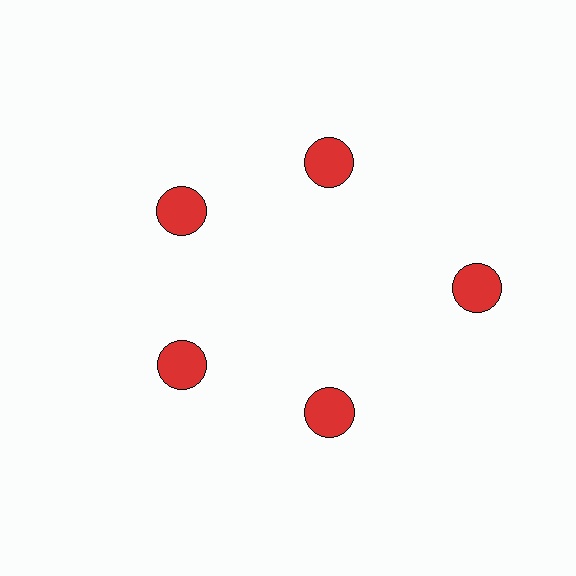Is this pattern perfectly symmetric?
No. The 5 red circles are arranged in a ring, but one element near the 3 o'clock position is pushed outward from the center, breaking the 5-fold rotational symmetry.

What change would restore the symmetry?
The symmetry would be restored by moving it inward, back onto the ring so that all 5 circles sit at equal angles and equal distance from the center.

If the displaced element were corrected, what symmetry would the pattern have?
It would have 5-fold rotational symmetry — the pattern would map onto itself every 72 degrees.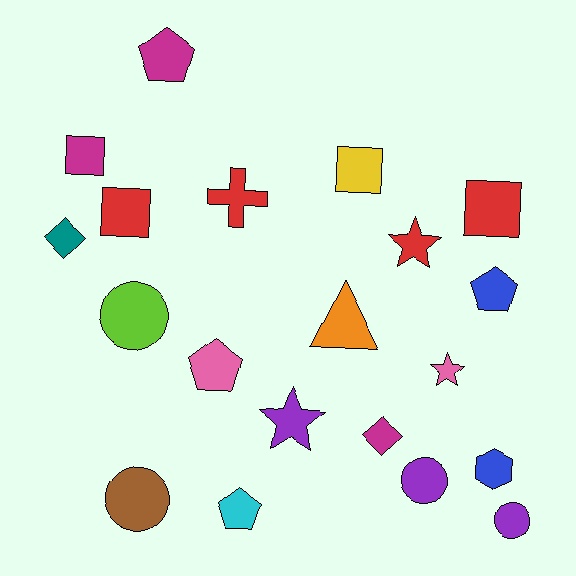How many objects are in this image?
There are 20 objects.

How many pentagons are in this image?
There are 4 pentagons.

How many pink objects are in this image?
There are 2 pink objects.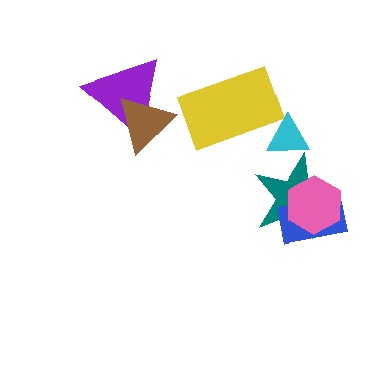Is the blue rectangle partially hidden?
Yes, it is partially covered by another shape.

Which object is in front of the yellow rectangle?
The cyan triangle is in front of the yellow rectangle.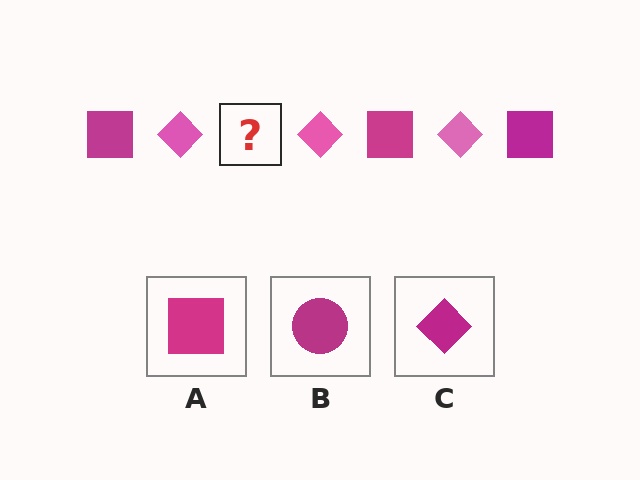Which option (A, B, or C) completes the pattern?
A.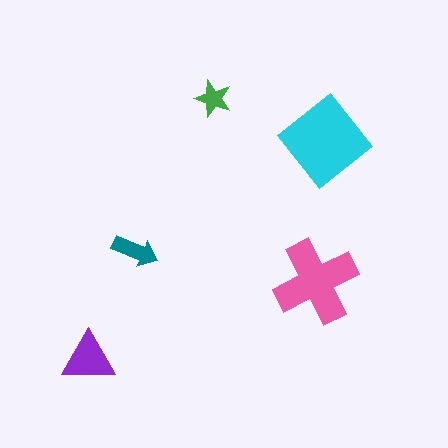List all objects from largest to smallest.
The cyan diamond, the pink cross, the purple triangle, the teal arrow, the green star.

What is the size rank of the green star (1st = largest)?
5th.